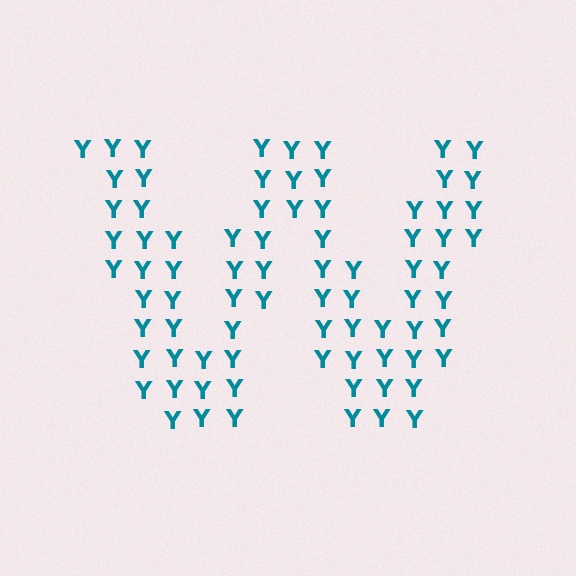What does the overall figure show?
The overall figure shows the letter W.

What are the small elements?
The small elements are letter Y's.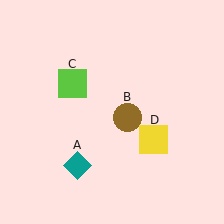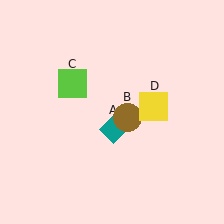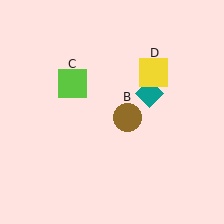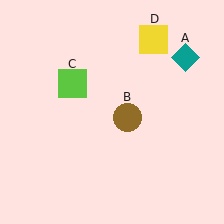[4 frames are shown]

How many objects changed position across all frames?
2 objects changed position: teal diamond (object A), yellow square (object D).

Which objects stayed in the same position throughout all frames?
Brown circle (object B) and lime square (object C) remained stationary.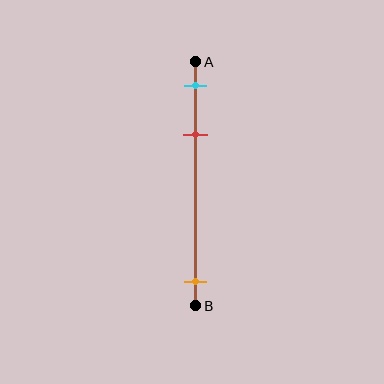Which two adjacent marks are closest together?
The cyan and red marks are the closest adjacent pair.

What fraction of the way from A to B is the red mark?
The red mark is approximately 30% (0.3) of the way from A to B.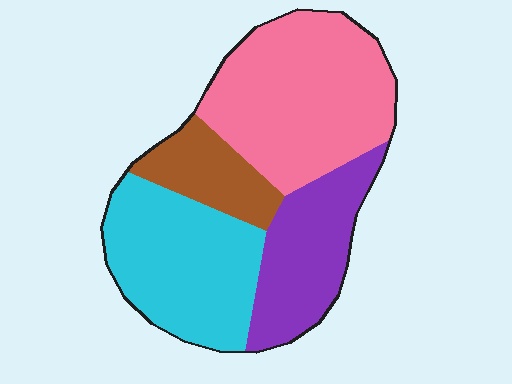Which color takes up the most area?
Pink, at roughly 35%.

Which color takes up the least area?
Brown, at roughly 10%.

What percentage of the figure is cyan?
Cyan takes up about one third (1/3) of the figure.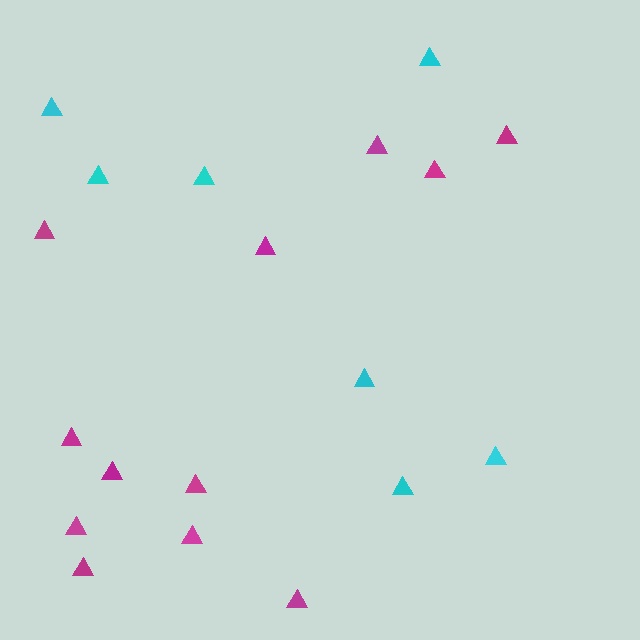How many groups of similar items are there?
There are 2 groups: one group of magenta triangles (12) and one group of cyan triangles (7).